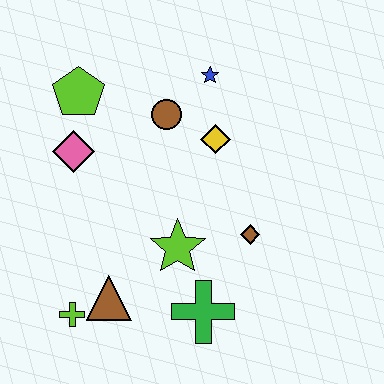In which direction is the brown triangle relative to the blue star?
The brown triangle is below the blue star.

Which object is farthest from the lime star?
The lime pentagon is farthest from the lime star.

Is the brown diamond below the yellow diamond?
Yes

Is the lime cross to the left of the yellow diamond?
Yes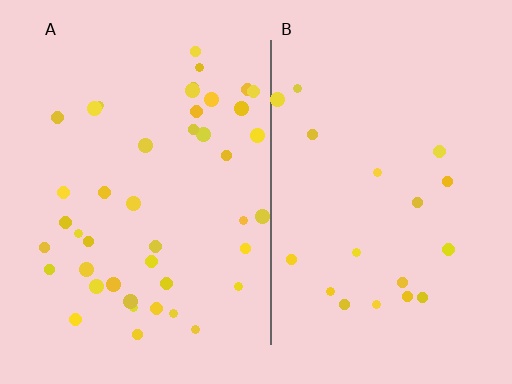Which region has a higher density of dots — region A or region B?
A (the left).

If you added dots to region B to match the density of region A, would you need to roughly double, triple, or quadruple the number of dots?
Approximately double.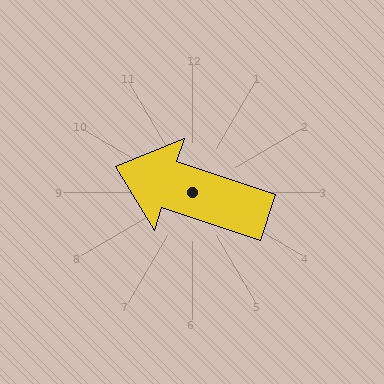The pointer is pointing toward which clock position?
Roughly 10 o'clock.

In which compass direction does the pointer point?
West.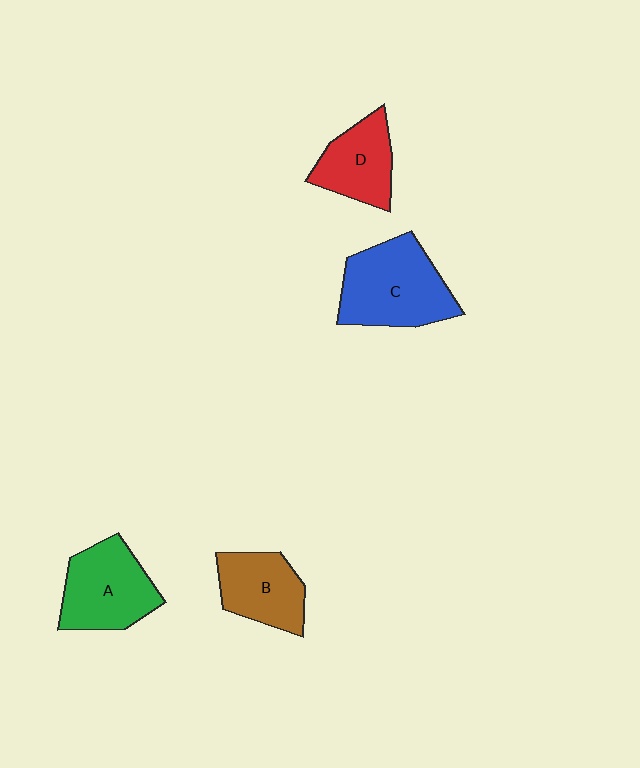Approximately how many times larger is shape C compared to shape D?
Approximately 1.5 times.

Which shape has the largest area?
Shape C (blue).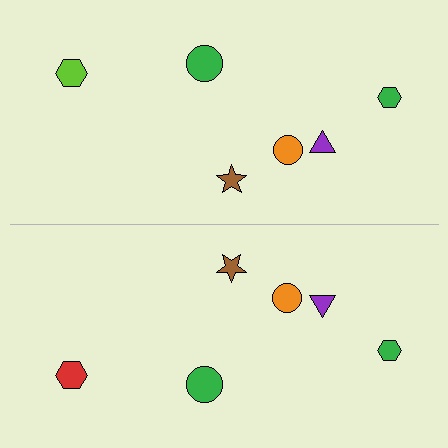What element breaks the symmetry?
The red hexagon on the bottom side breaks the symmetry — its mirror counterpart is lime.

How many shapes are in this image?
There are 12 shapes in this image.